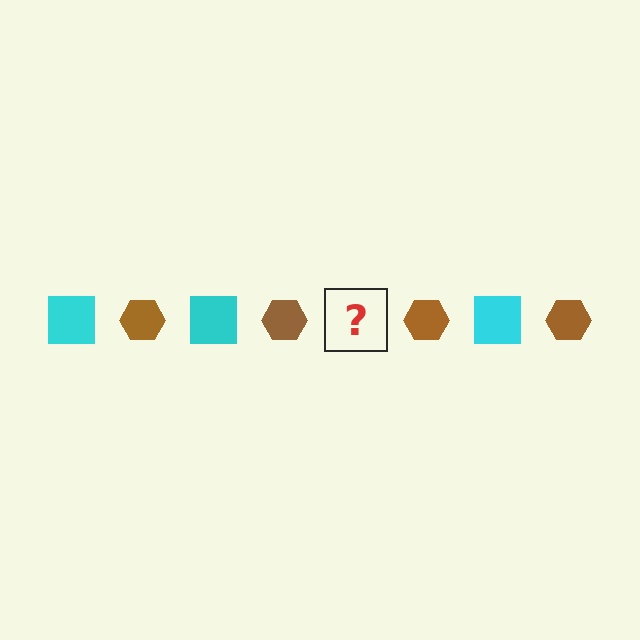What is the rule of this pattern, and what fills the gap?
The rule is that the pattern alternates between cyan square and brown hexagon. The gap should be filled with a cyan square.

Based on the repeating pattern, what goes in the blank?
The blank should be a cyan square.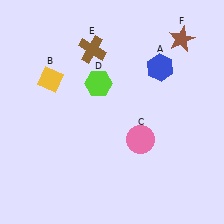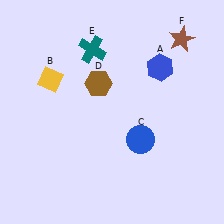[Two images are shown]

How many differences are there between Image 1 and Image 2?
There are 3 differences between the two images.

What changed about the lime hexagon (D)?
In Image 1, D is lime. In Image 2, it changed to brown.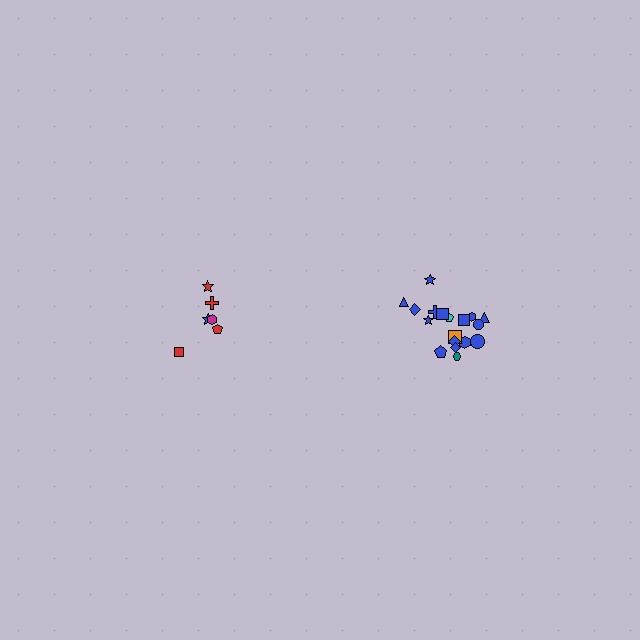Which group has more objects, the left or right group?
The right group.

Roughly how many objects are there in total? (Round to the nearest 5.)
Roughly 25 objects in total.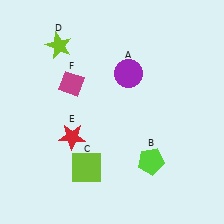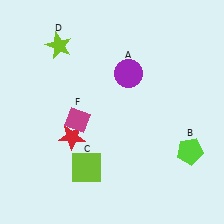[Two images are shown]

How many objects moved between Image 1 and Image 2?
2 objects moved between the two images.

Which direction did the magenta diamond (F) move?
The magenta diamond (F) moved down.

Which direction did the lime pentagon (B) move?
The lime pentagon (B) moved right.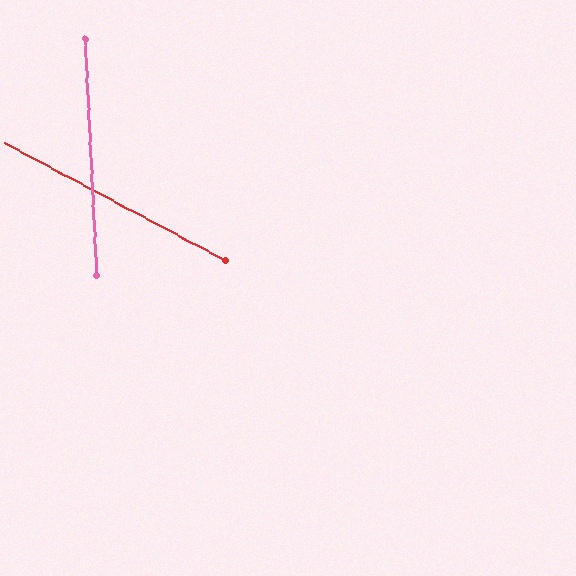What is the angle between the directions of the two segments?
Approximately 59 degrees.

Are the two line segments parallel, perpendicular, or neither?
Neither parallel nor perpendicular — they differ by about 59°.